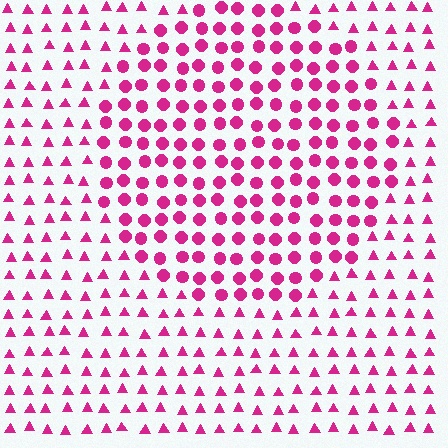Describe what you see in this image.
The image is filled with small magenta elements arranged in a uniform grid. A circle-shaped region contains circles, while the surrounding area contains triangles. The boundary is defined purely by the change in element shape.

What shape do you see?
I see a circle.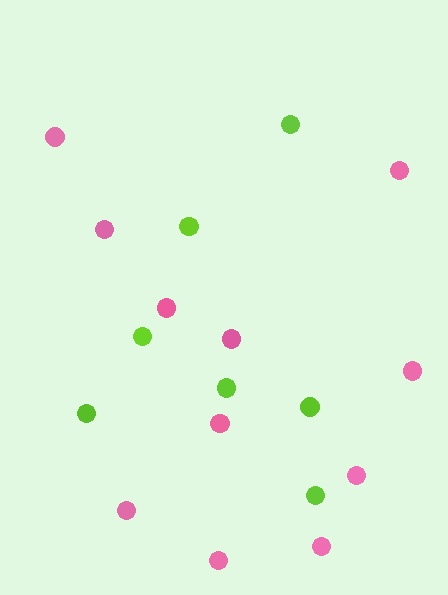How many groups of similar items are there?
There are 2 groups: one group of pink circles (11) and one group of lime circles (7).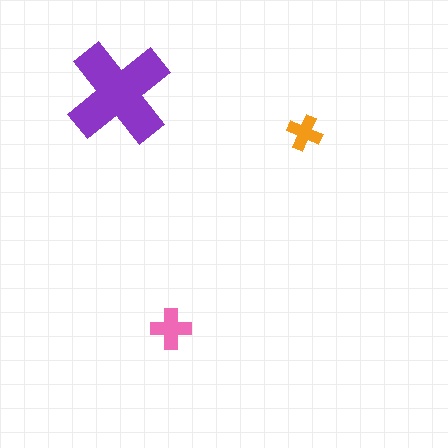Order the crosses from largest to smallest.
the purple one, the pink one, the orange one.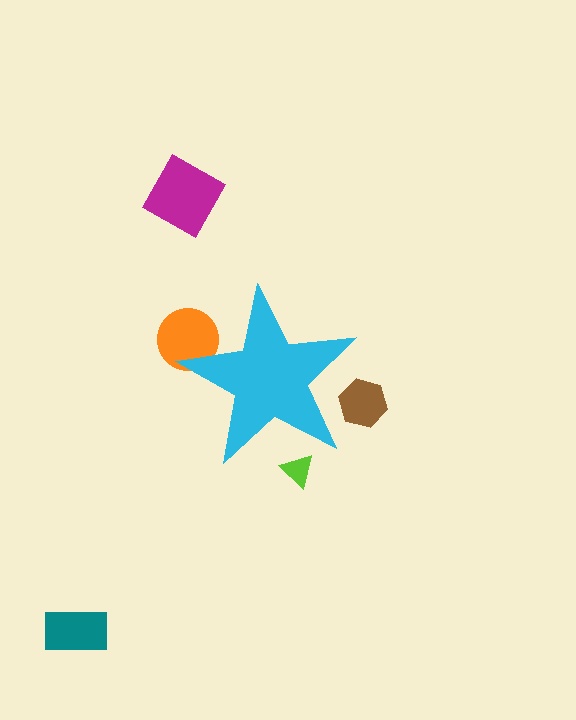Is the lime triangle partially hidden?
Yes, the lime triangle is partially hidden behind the cyan star.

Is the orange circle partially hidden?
Yes, the orange circle is partially hidden behind the cyan star.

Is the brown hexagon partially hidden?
Yes, the brown hexagon is partially hidden behind the cyan star.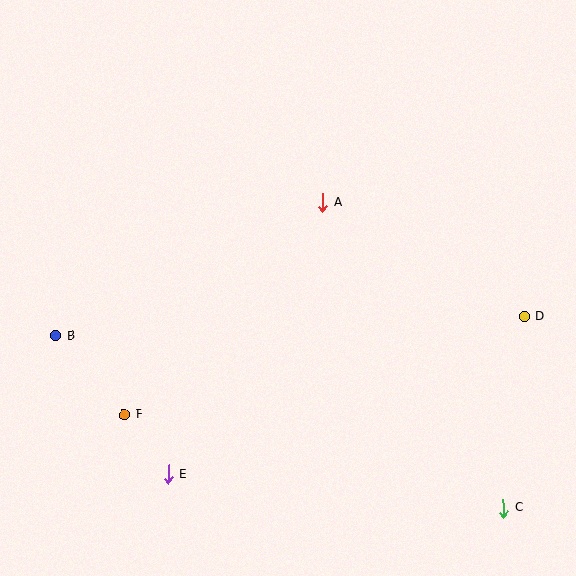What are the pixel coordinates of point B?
Point B is at (56, 336).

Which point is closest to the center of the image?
Point A at (323, 203) is closest to the center.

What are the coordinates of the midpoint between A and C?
The midpoint between A and C is at (413, 355).